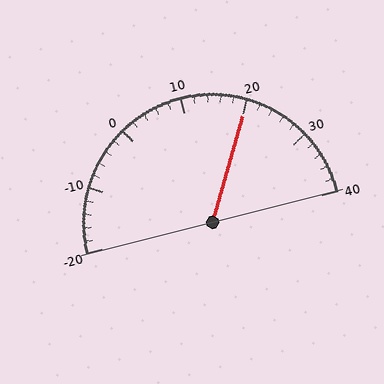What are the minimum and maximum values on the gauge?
The gauge ranges from -20 to 40.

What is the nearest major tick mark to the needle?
The nearest major tick mark is 20.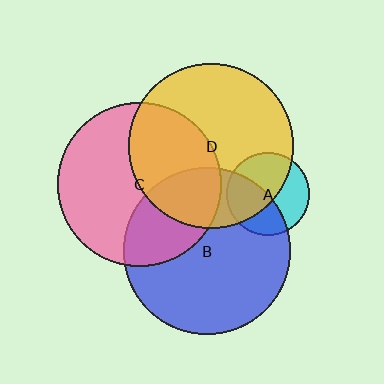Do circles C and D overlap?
Yes.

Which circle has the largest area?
Circle B (blue).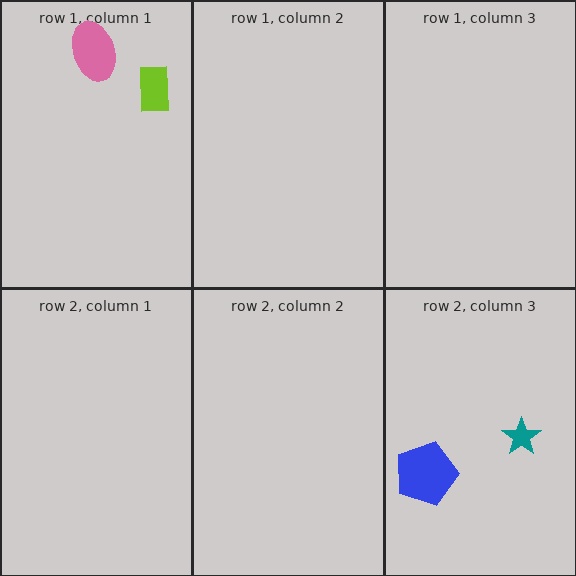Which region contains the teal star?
The row 2, column 3 region.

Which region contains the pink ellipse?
The row 1, column 1 region.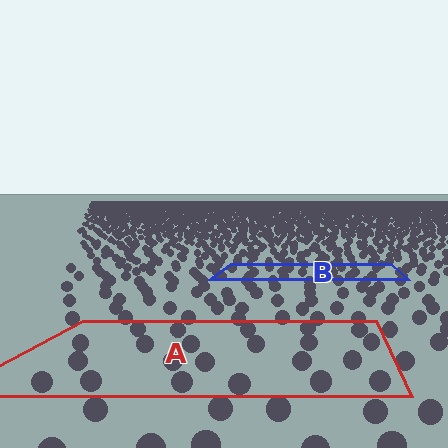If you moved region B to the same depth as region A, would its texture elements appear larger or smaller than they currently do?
They would appear larger. At a closer depth, the same texture elements are projected at a bigger on-screen size.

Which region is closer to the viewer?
Region A is closer. The texture elements there are larger and more spread out.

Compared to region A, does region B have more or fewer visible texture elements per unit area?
Region B has more texture elements per unit area — they are packed more densely because it is farther away.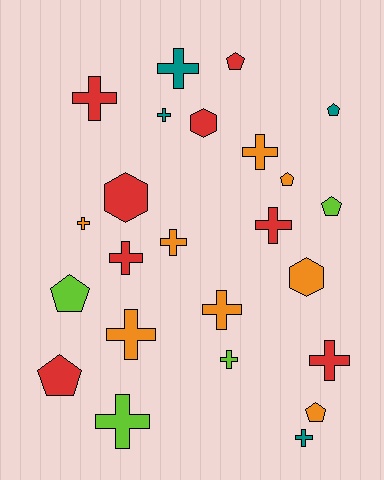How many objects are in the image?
There are 24 objects.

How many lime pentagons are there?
There are 2 lime pentagons.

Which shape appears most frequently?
Cross, with 14 objects.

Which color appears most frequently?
Orange, with 8 objects.